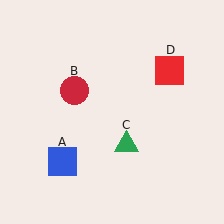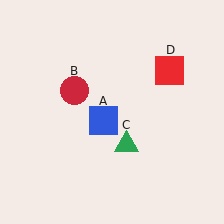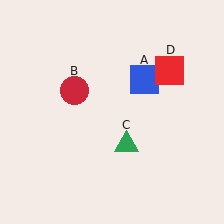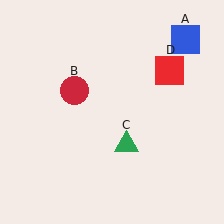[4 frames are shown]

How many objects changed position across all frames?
1 object changed position: blue square (object A).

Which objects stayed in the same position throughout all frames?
Red circle (object B) and green triangle (object C) and red square (object D) remained stationary.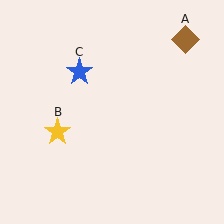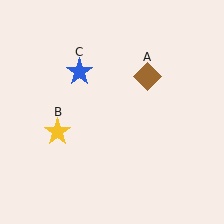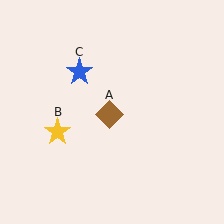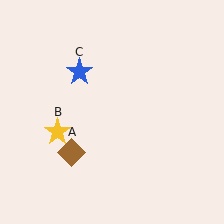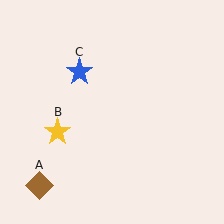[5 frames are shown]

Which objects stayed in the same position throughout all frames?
Yellow star (object B) and blue star (object C) remained stationary.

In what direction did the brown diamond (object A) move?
The brown diamond (object A) moved down and to the left.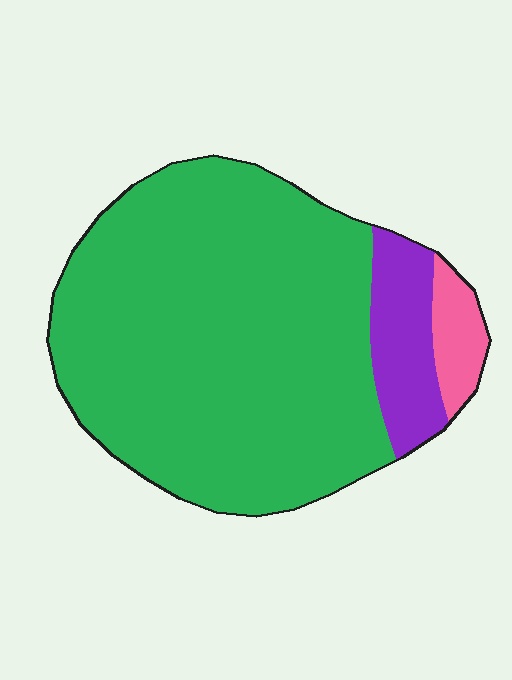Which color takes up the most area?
Green, at roughly 85%.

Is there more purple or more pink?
Purple.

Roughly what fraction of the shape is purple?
Purple takes up about one eighth (1/8) of the shape.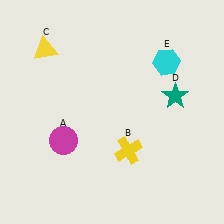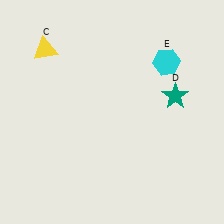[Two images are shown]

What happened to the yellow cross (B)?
The yellow cross (B) was removed in Image 2. It was in the bottom-right area of Image 1.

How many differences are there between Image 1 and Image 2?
There are 2 differences between the two images.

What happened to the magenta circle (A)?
The magenta circle (A) was removed in Image 2. It was in the bottom-left area of Image 1.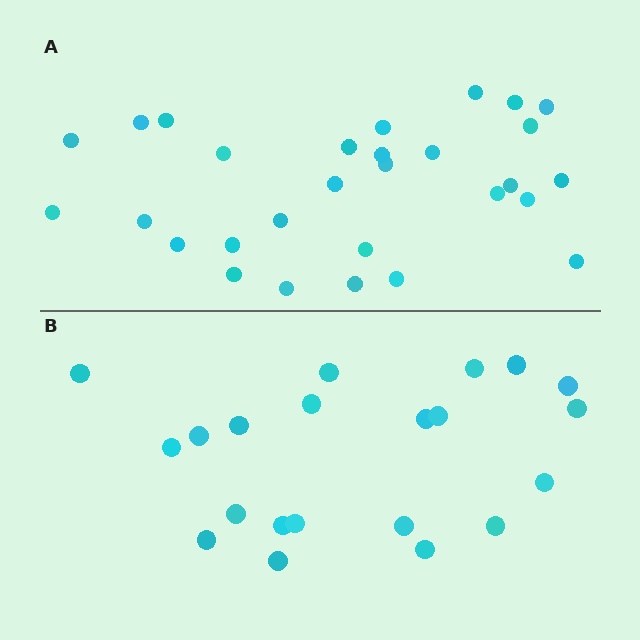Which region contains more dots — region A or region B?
Region A (the top region) has more dots.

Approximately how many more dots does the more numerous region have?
Region A has roughly 8 or so more dots than region B.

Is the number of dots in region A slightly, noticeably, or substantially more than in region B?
Region A has noticeably more, but not dramatically so. The ratio is roughly 1.4 to 1.